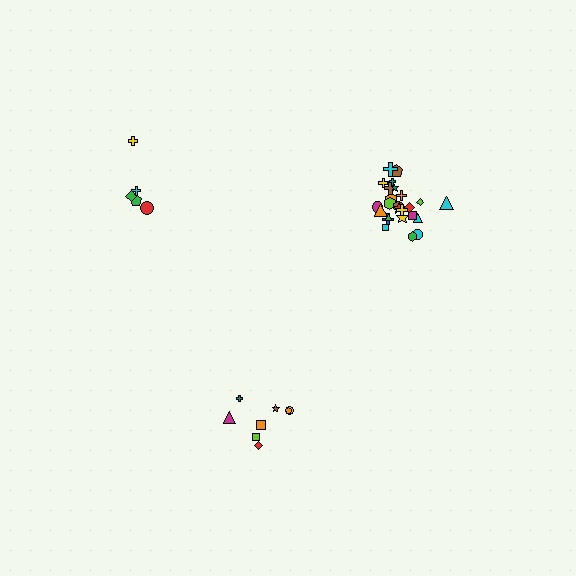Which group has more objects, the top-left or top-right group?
The top-right group.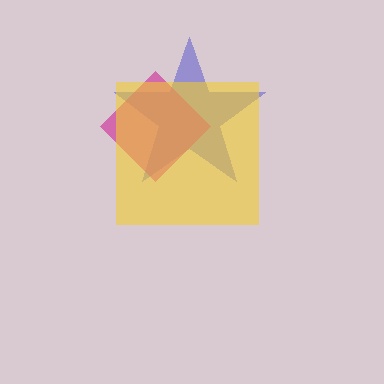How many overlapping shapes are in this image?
There are 3 overlapping shapes in the image.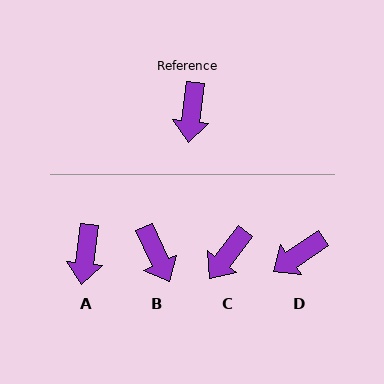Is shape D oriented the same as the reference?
No, it is off by about 49 degrees.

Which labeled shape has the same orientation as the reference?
A.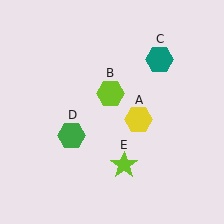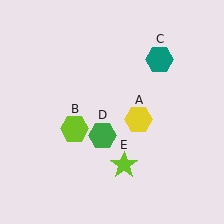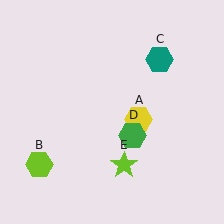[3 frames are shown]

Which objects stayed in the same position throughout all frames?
Yellow hexagon (object A) and teal hexagon (object C) and lime star (object E) remained stationary.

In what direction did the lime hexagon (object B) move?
The lime hexagon (object B) moved down and to the left.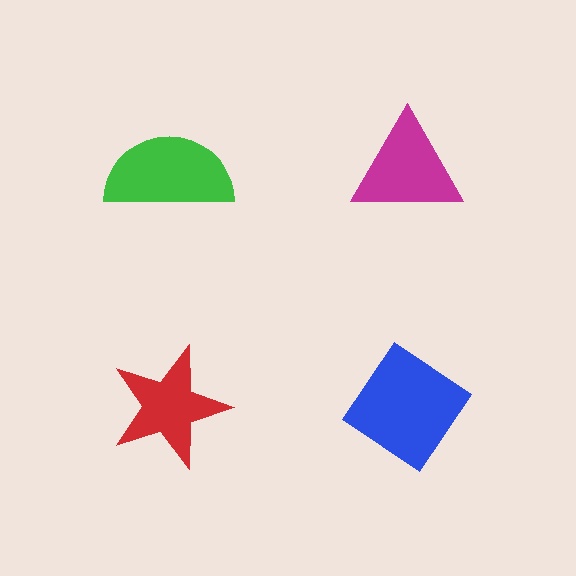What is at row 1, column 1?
A green semicircle.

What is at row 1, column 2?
A magenta triangle.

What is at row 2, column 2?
A blue diamond.